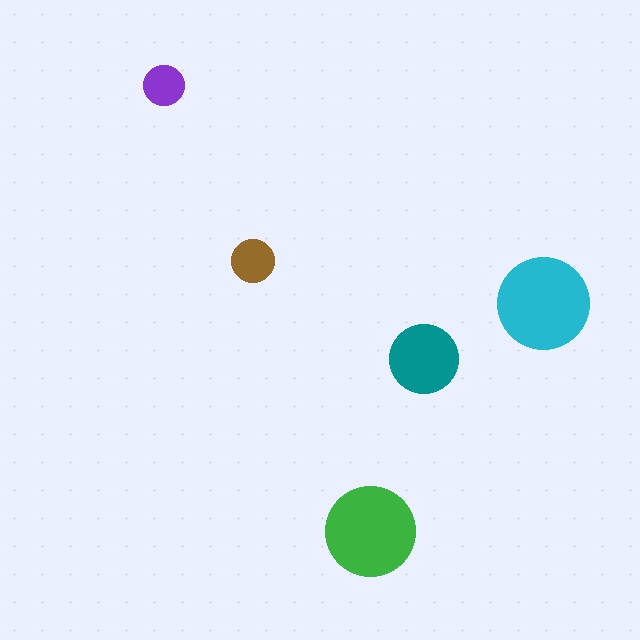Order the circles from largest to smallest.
the cyan one, the green one, the teal one, the brown one, the purple one.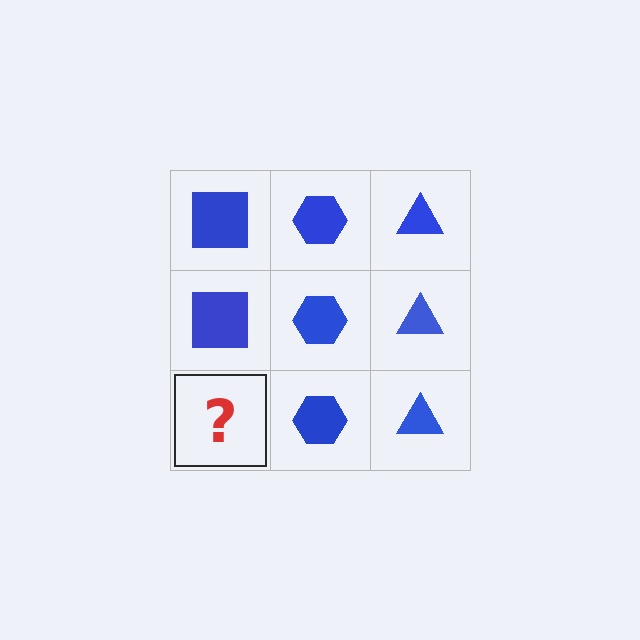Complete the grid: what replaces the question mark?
The question mark should be replaced with a blue square.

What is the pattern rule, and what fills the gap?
The rule is that each column has a consistent shape. The gap should be filled with a blue square.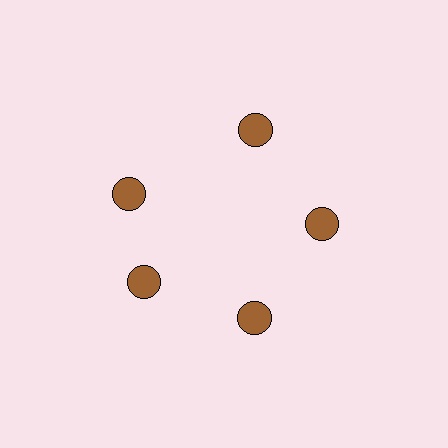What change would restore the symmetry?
The symmetry would be restored by rotating it back into even spacing with its neighbors so that all 5 circles sit at equal angles and equal distance from the center.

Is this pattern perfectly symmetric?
No. The 5 brown circles are arranged in a ring, but one element near the 10 o'clock position is rotated out of alignment along the ring, breaking the 5-fold rotational symmetry.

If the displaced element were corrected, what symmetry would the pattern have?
It would have 5-fold rotational symmetry — the pattern would map onto itself every 72 degrees.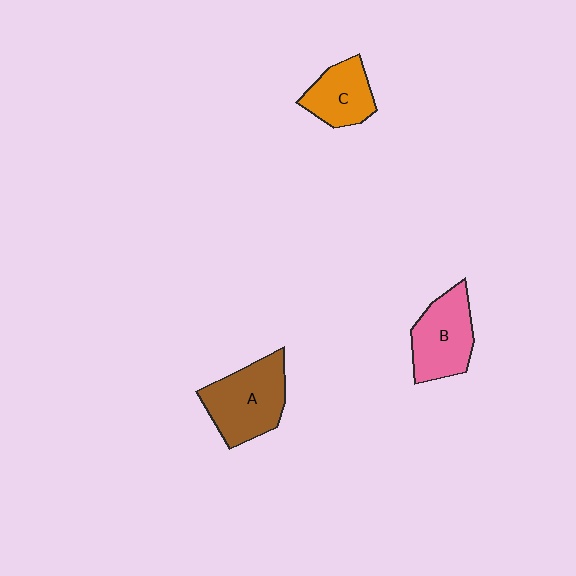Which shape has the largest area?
Shape A (brown).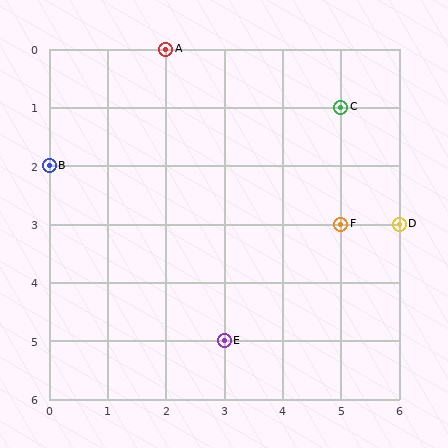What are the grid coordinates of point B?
Point B is at grid coordinates (0, 2).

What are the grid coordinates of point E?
Point E is at grid coordinates (3, 5).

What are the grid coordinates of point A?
Point A is at grid coordinates (2, 0).